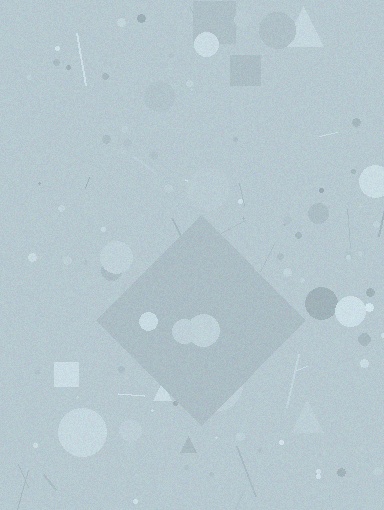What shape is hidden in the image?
A diamond is hidden in the image.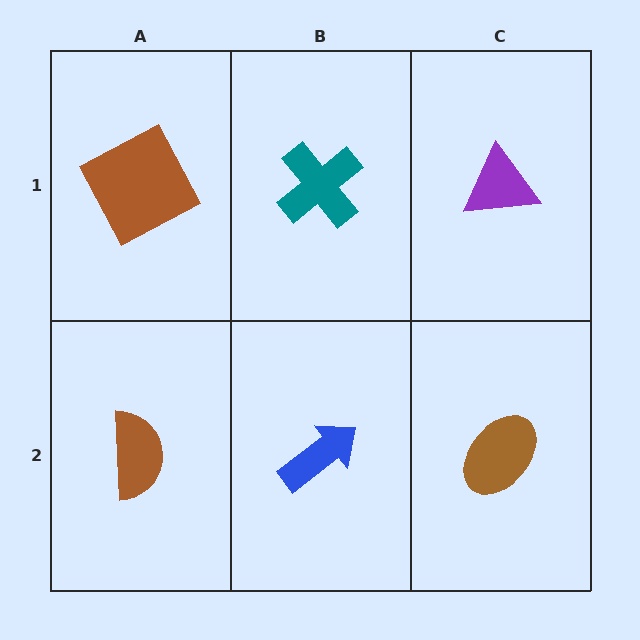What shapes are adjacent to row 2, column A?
A brown square (row 1, column A), a blue arrow (row 2, column B).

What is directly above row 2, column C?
A purple triangle.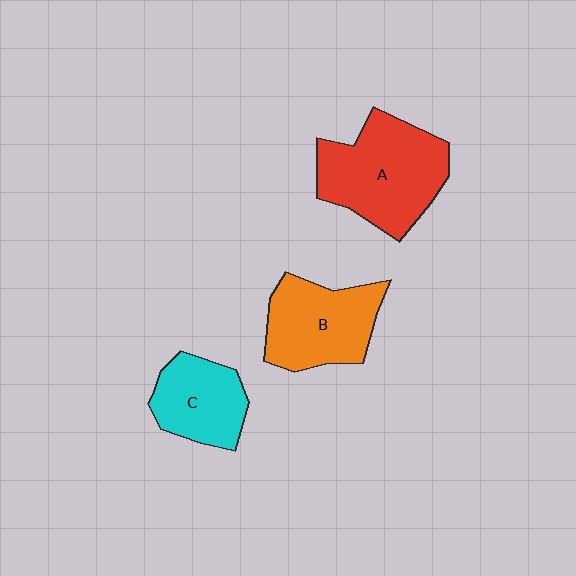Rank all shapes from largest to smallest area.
From largest to smallest: A (red), B (orange), C (cyan).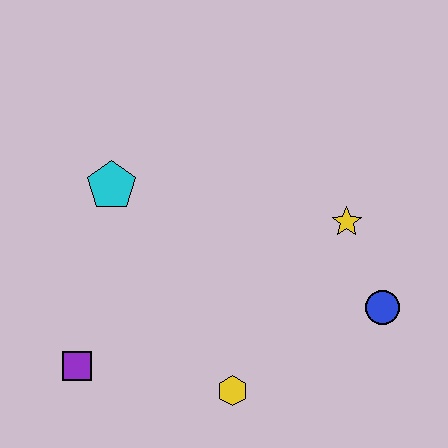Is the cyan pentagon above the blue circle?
Yes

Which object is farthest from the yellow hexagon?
The cyan pentagon is farthest from the yellow hexagon.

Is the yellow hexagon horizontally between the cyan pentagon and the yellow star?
Yes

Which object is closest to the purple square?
The yellow hexagon is closest to the purple square.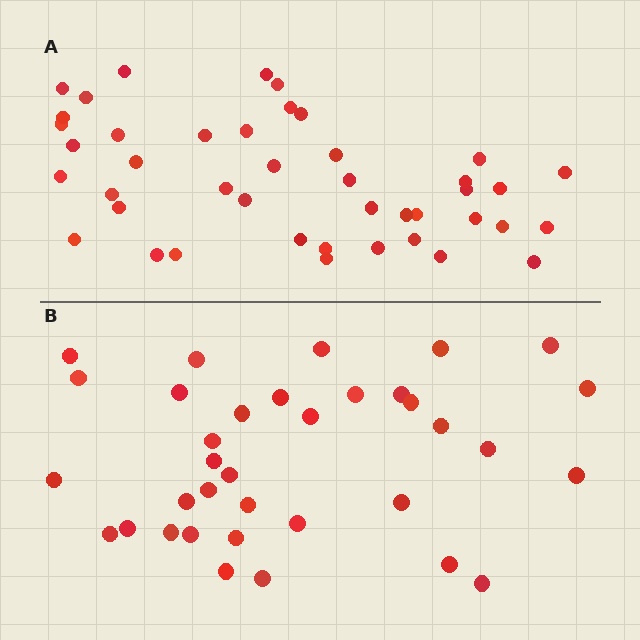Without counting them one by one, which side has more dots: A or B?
Region A (the top region) has more dots.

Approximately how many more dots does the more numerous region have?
Region A has roughly 8 or so more dots than region B.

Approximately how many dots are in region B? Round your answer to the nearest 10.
About 40 dots. (The exact count is 35, which rounds to 40.)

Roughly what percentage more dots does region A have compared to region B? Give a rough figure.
About 25% more.